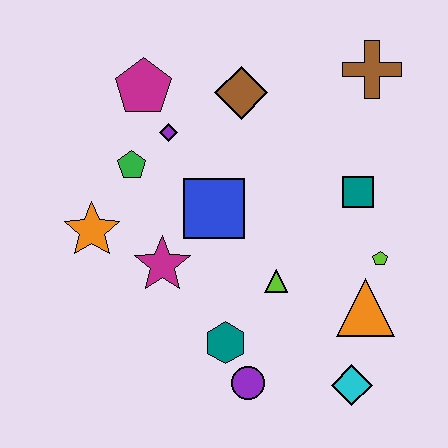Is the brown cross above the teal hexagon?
Yes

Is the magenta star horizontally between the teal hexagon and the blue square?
No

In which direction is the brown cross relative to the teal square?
The brown cross is above the teal square.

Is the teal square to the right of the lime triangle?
Yes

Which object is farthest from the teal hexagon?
The brown cross is farthest from the teal hexagon.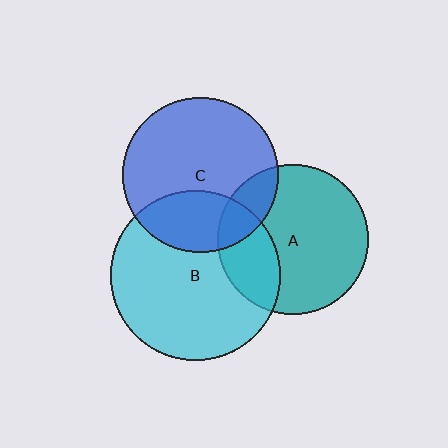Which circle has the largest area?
Circle B (cyan).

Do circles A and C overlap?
Yes.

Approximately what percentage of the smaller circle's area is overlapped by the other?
Approximately 15%.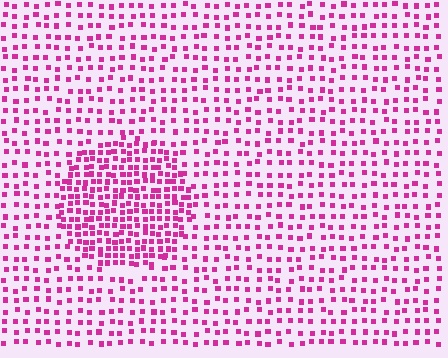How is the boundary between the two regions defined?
The boundary is defined by a change in element density (approximately 2.0x ratio). All elements are the same color, size, and shape.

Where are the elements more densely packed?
The elements are more densely packed inside the circle boundary.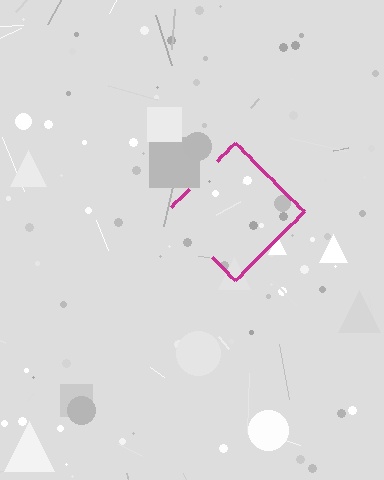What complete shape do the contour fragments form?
The contour fragments form a diamond.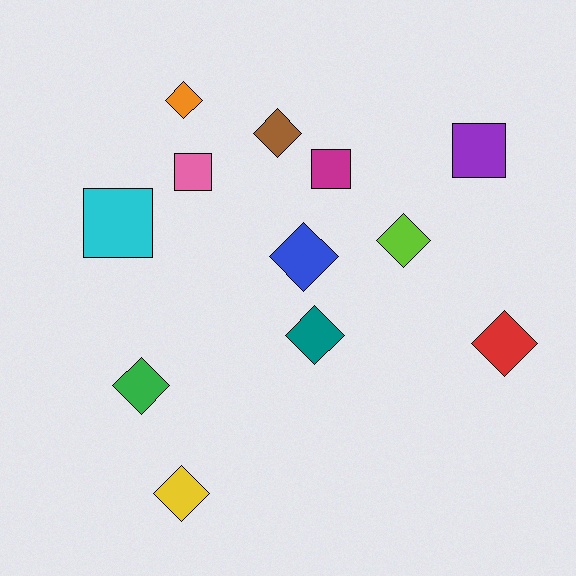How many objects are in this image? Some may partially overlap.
There are 12 objects.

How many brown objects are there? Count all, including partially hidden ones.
There is 1 brown object.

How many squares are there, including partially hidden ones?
There are 4 squares.